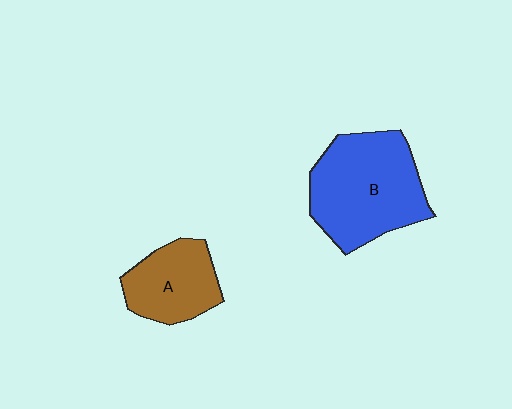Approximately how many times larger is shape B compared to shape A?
Approximately 1.7 times.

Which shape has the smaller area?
Shape A (brown).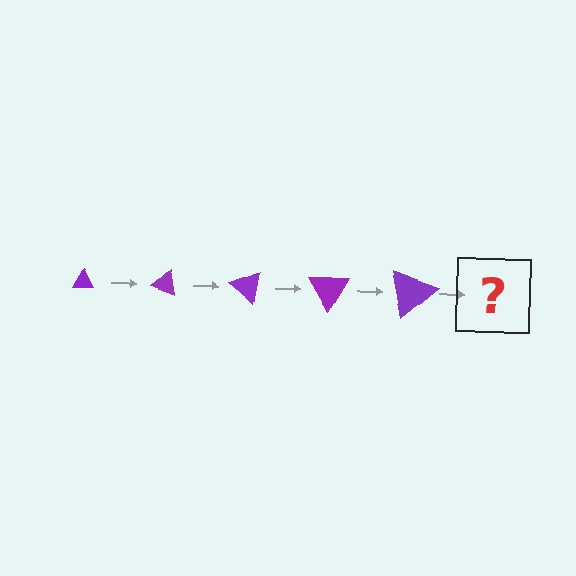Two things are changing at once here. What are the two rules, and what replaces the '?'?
The two rules are that the triangle grows larger each step and it rotates 20 degrees each step. The '?' should be a triangle, larger than the previous one and rotated 100 degrees from the start.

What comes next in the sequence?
The next element should be a triangle, larger than the previous one and rotated 100 degrees from the start.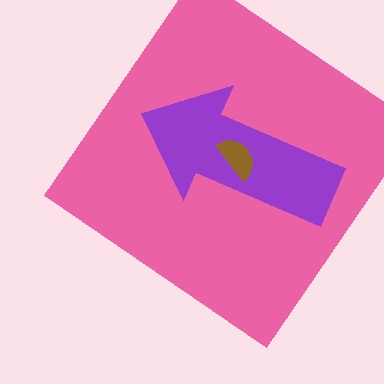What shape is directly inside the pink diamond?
The purple arrow.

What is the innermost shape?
The brown semicircle.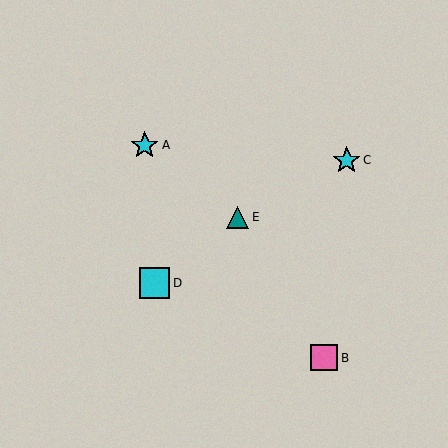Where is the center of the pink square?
The center of the pink square is at (324, 358).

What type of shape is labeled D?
Shape D is a cyan square.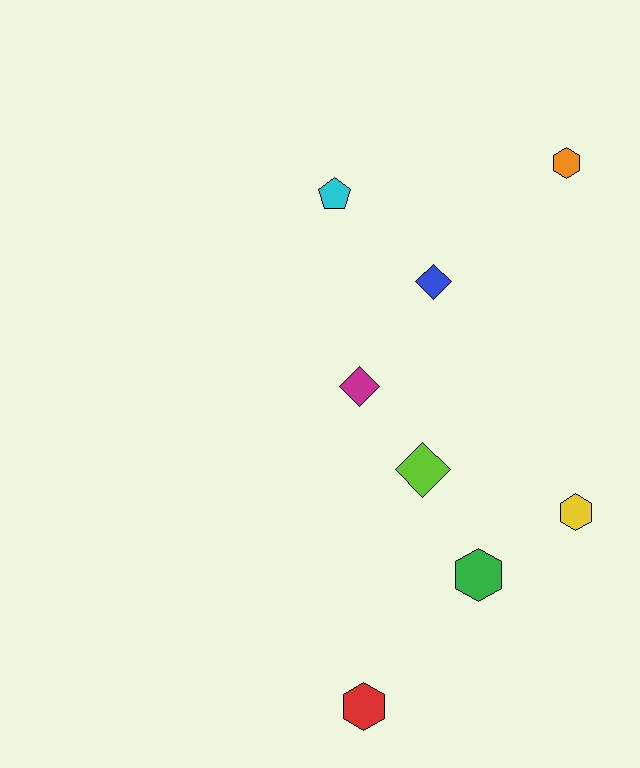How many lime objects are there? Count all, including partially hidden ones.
There is 1 lime object.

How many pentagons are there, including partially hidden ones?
There is 1 pentagon.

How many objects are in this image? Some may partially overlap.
There are 8 objects.